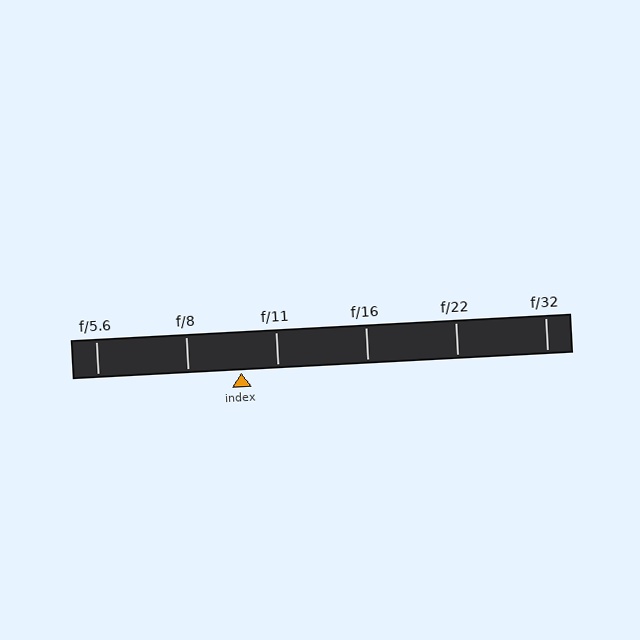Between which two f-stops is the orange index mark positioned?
The index mark is between f/8 and f/11.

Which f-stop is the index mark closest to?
The index mark is closest to f/11.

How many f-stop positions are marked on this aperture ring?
There are 6 f-stop positions marked.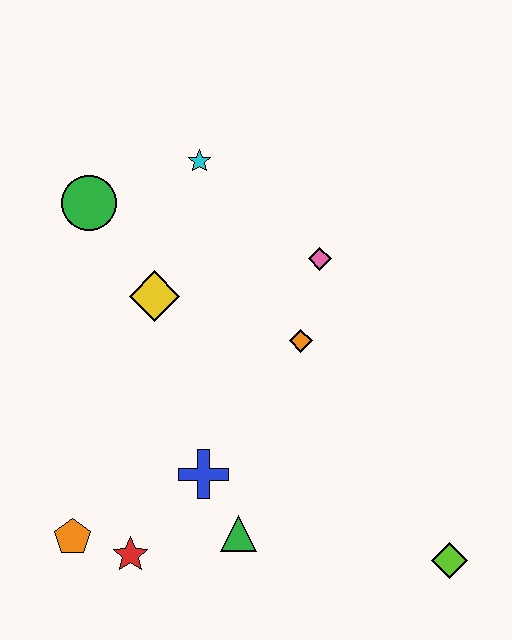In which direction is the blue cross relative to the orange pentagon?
The blue cross is to the right of the orange pentagon.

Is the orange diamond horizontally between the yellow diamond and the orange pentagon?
No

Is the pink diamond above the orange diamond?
Yes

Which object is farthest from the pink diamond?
The orange pentagon is farthest from the pink diamond.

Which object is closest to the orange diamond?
The pink diamond is closest to the orange diamond.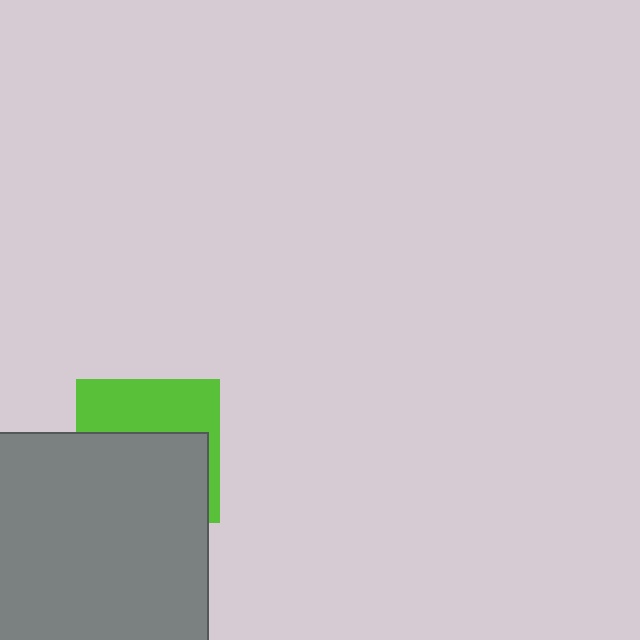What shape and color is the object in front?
The object in front is a gray square.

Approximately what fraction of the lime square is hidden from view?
Roughly 59% of the lime square is hidden behind the gray square.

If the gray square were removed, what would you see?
You would see the complete lime square.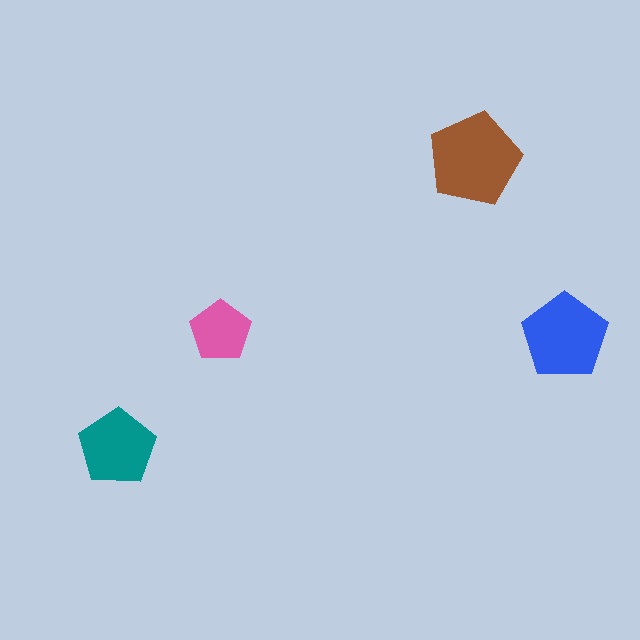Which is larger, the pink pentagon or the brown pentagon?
The brown one.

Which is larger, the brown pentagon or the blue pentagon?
The brown one.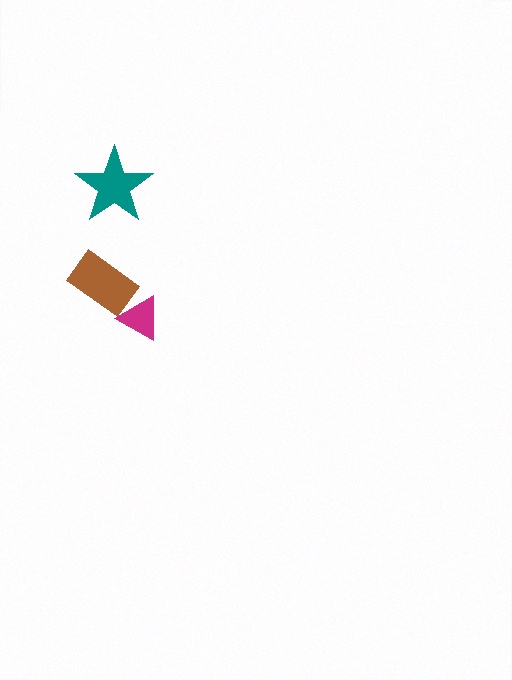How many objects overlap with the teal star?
0 objects overlap with the teal star.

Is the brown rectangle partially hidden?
Yes, it is partially covered by another shape.